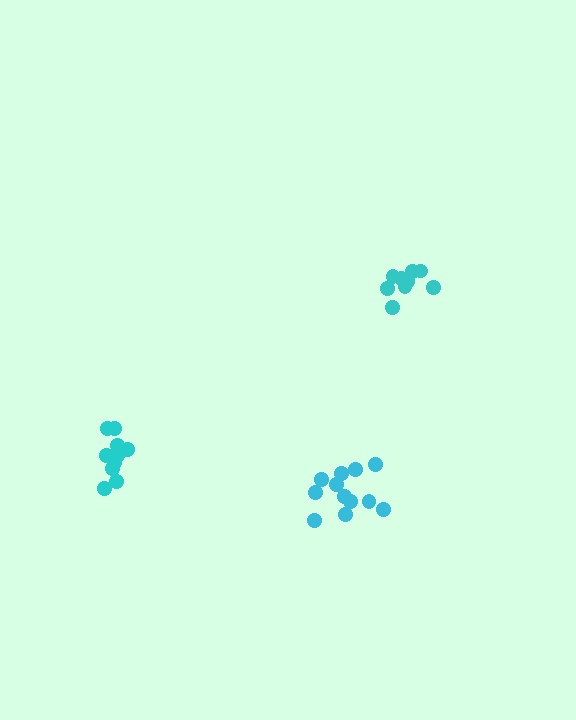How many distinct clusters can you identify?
There are 3 distinct clusters.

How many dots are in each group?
Group 1: 10 dots, Group 2: 9 dots, Group 3: 12 dots (31 total).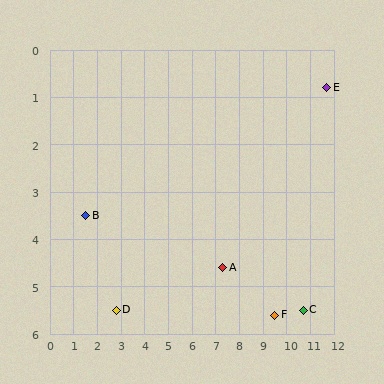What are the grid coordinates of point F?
Point F is at approximately (9.5, 5.6).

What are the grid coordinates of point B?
Point B is at approximately (1.5, 3.5).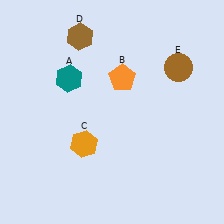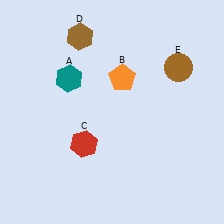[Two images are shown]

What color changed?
The hexagon (C) changed from orange in Image 1 to red in Image 2.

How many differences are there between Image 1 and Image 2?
There is 1 difference between the two images.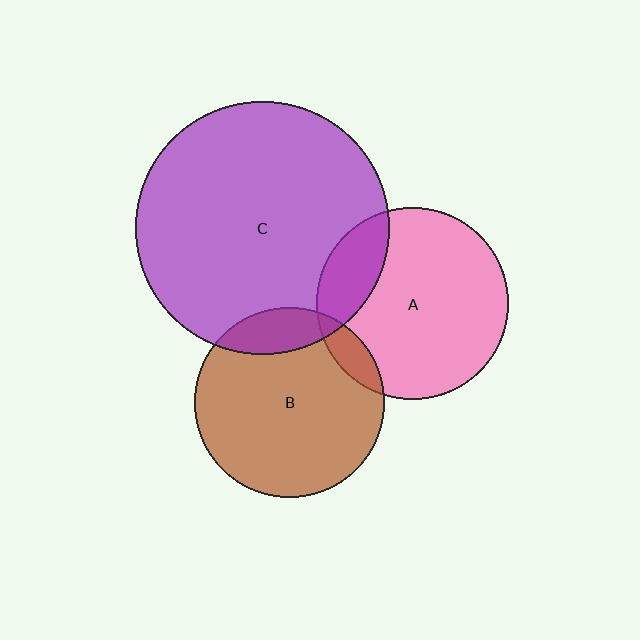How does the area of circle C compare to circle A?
Approximately 1.7 times.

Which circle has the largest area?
Circle C (purple).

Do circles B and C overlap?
Yes.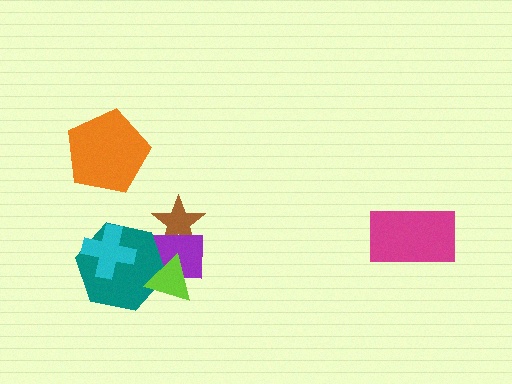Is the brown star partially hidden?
Yes, it is partially covered by another shape.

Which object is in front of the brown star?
The purple rectangle is in front of the brown star.